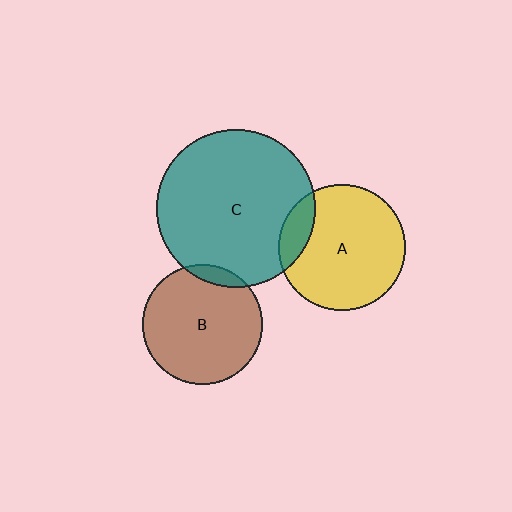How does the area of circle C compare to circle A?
Approximately 1.6 times.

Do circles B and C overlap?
Yes.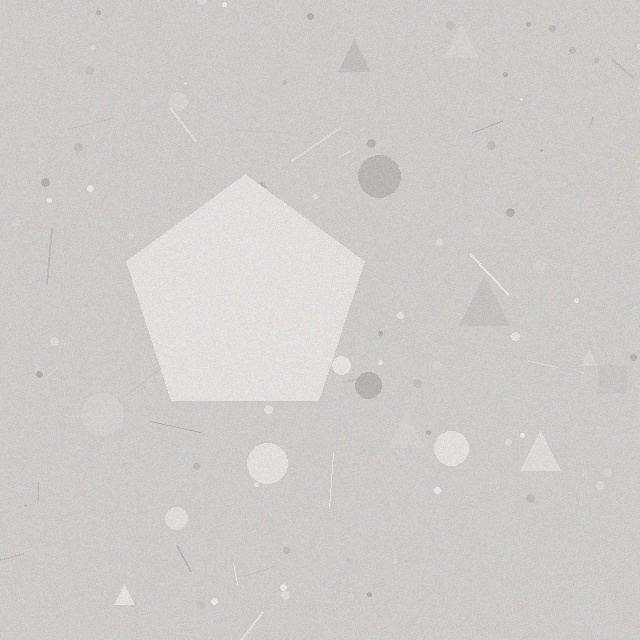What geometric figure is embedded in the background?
A pentagon is embedded in the background.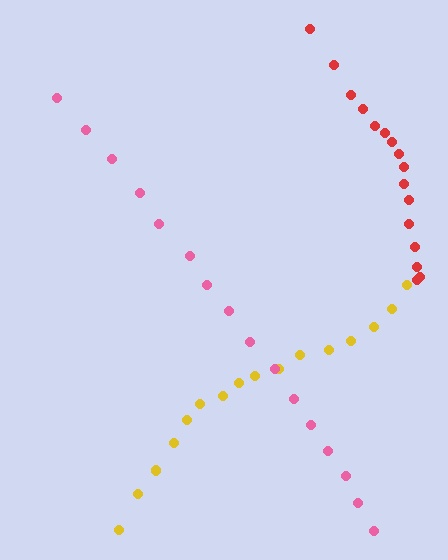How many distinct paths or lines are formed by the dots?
There are 3 distinct paths.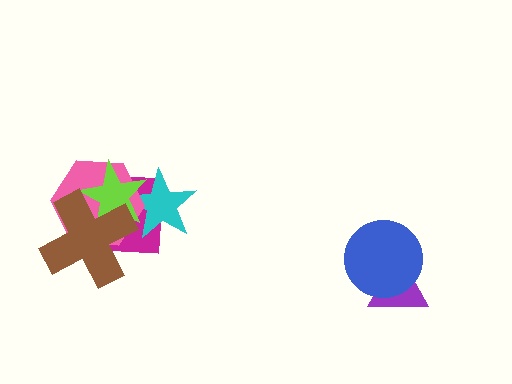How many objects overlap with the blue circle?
1 object overlaps with the blue circle.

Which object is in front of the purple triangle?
The blue circle is in front of the purple triangle.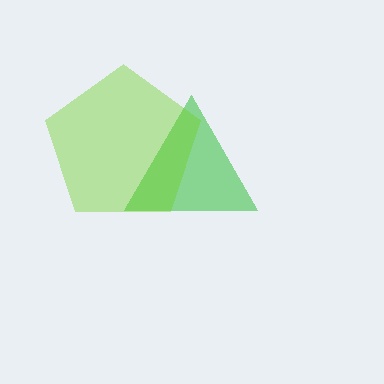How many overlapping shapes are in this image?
There are 2 overlapping shapes in the image.